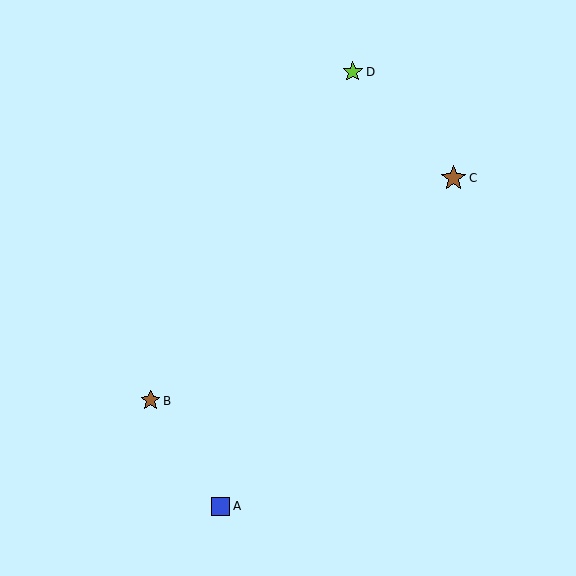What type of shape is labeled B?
Shape B is a brown star.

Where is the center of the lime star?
The center of the lime star is at (353, 72).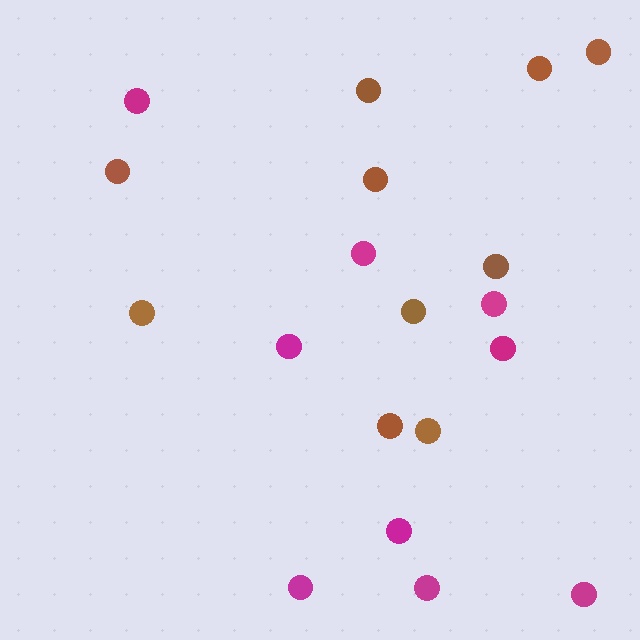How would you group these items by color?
There are 2 groups: one group of magenta circles (9) and one group of brown circles (10).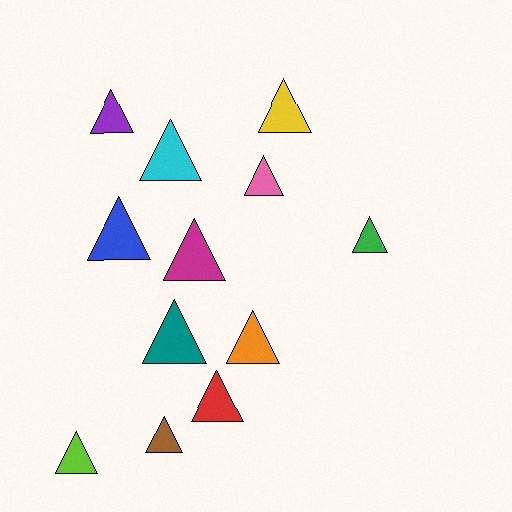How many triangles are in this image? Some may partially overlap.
There are 12 triangles.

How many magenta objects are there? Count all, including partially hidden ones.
There is 1 magenta object.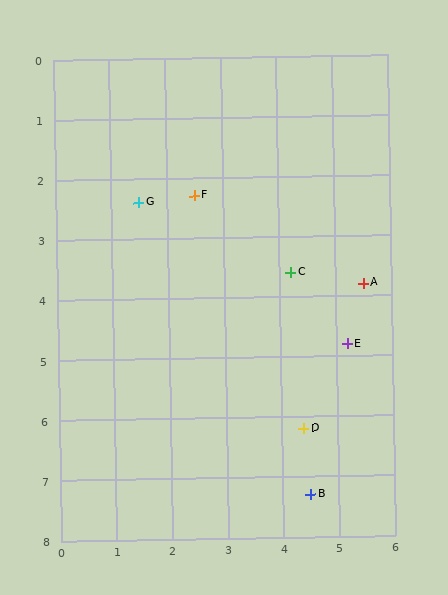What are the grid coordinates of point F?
Point F is at approximately (2.5, 2.3).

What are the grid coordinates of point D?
Point D is at approximately (4.4, 6.2).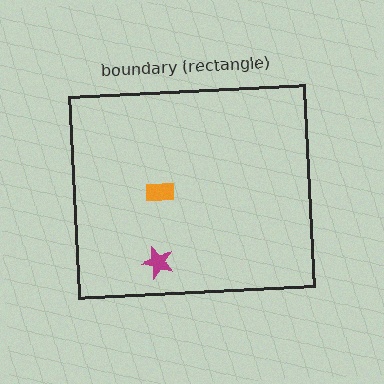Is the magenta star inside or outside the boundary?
Inside.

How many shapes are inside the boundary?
2 inside, 0 outside.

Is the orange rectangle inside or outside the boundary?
Inside.